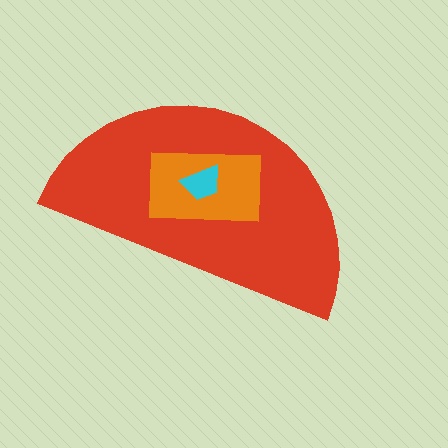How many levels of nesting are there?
3.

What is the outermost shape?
The red semicircle.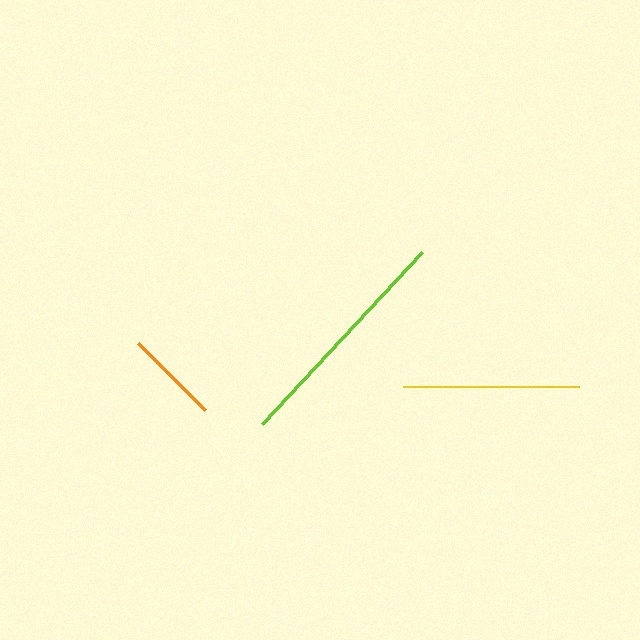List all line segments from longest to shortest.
From longest to shortest: lime, yellow, orange.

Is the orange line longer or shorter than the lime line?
The lime line is longer than the orange line.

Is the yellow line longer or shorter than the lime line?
The lime line is longer than the yellow line.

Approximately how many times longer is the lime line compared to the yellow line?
The lime line is approximately 1.3 times the length of the yellow line.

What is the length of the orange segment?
The orange segment is approximately 94 pixels long.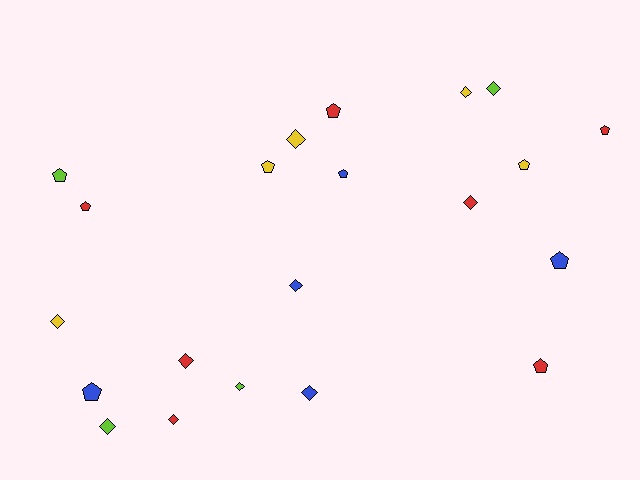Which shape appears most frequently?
Diamond, with 11 objects.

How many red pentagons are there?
There are 4 red pentagons.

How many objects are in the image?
There are 21 objects.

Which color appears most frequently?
Red, with 7 objects.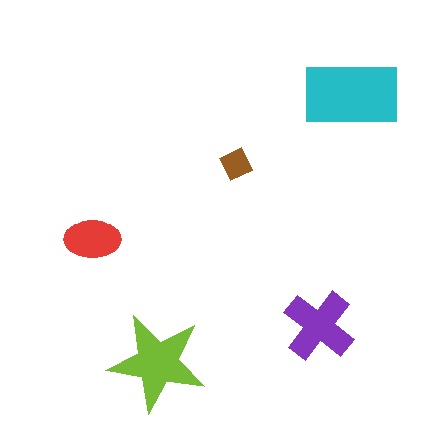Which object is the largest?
The cyan rectangle.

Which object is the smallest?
The brown diamond.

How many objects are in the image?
There are 5 objects in the image.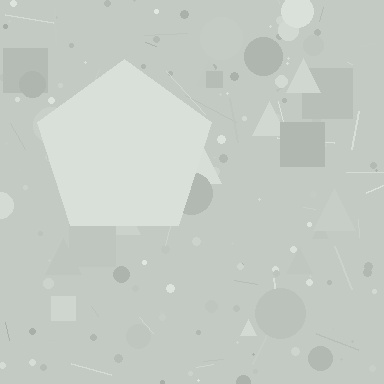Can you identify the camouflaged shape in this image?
The camouflaged shape is a pentagon.